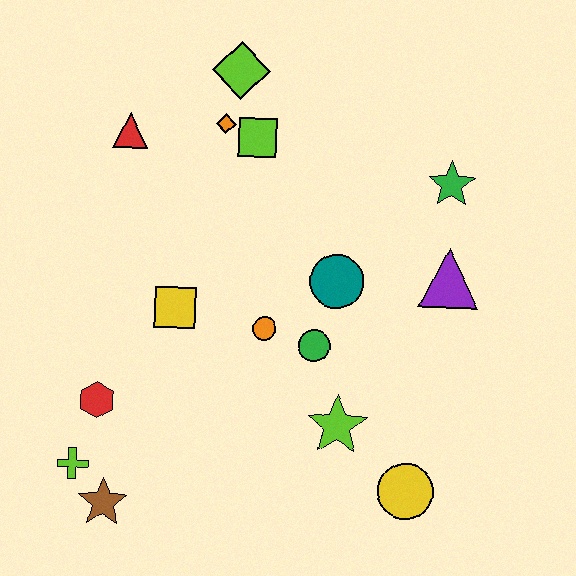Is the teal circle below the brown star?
No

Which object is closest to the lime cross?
The brown star is closest to the lime cross.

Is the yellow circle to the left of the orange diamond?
No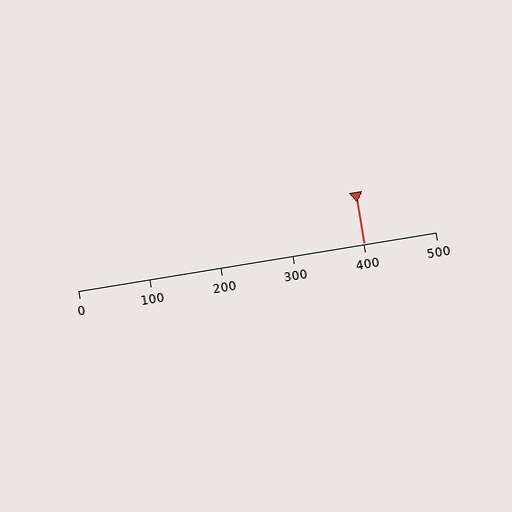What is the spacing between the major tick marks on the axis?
The major ticks are spaced 100 apart.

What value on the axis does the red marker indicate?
The marker indicates approximately 400.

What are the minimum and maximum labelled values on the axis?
The axis runs from 0 to 500.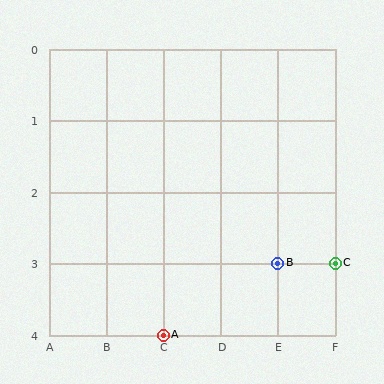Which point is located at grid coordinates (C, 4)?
Point A is at (C, 4).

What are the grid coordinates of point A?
Point A is at grid coordinates (C, 4).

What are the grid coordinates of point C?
Point C is at grid coordinates (F, 3).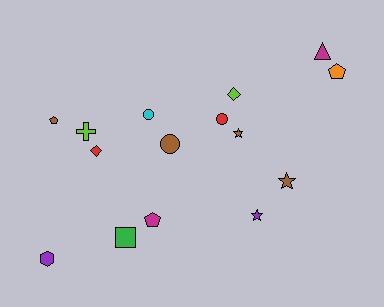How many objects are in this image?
There are 15 objects.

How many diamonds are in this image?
There are 2 diamonds.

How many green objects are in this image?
There is 1 green object.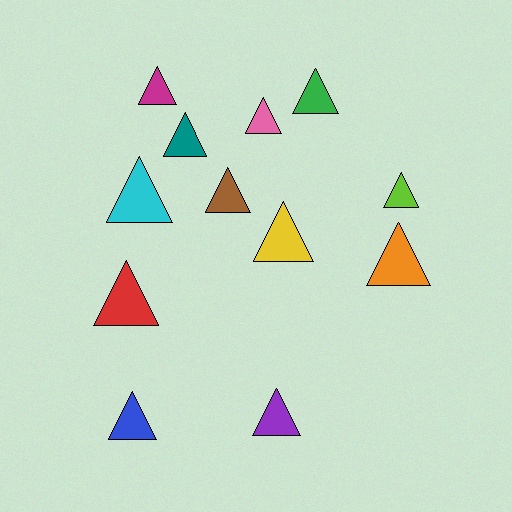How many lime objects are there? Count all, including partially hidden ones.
There is 1 lime object.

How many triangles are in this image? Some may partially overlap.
There are 12 triangles.